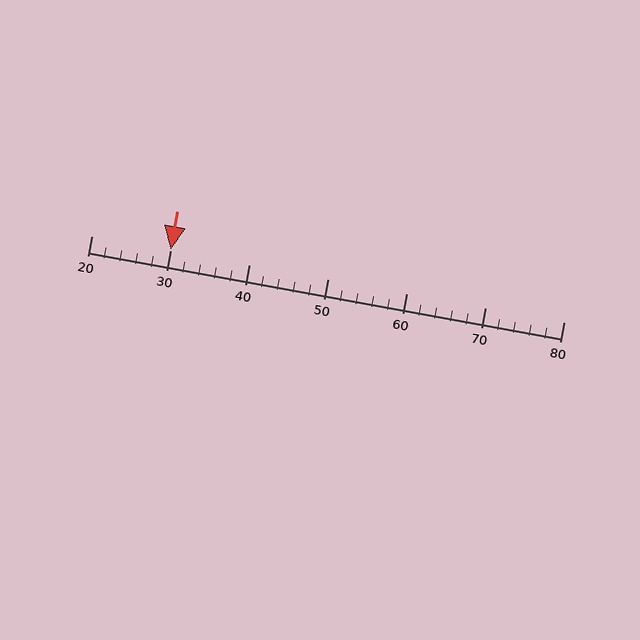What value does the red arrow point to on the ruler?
The red arrow points to approximately 30.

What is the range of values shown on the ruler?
The ruler shows values from 20 to 80.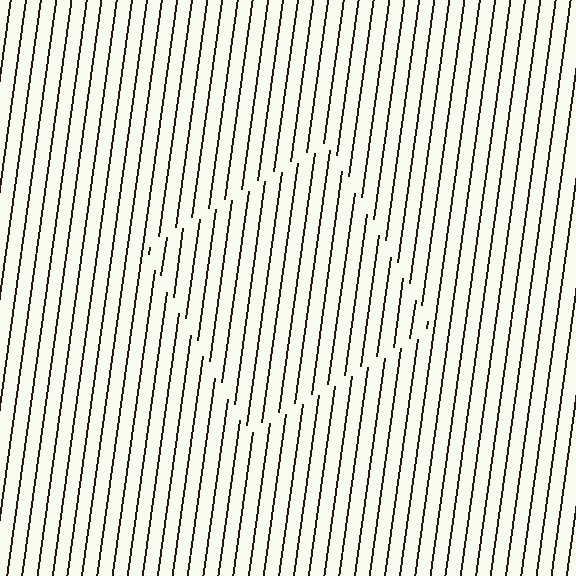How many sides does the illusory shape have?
4 sides — the line-ends trace a square.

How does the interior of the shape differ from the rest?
The interior of the shape contains the same grating, shifted by half a period — the contour is defined by the phase discontinuity where line-ends from the inner and outer gratings abut.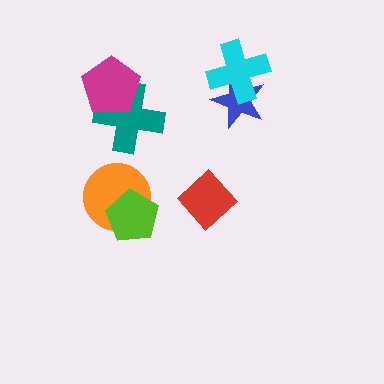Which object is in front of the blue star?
The cyan cross is in front of the blue star.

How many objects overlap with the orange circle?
1 object overlaps with the orange circle.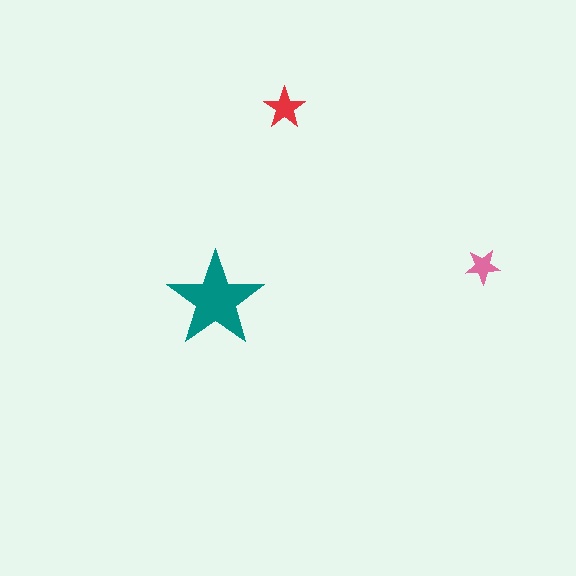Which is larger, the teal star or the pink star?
The teal one.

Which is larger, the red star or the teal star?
The teal one.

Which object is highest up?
The red star is topmost.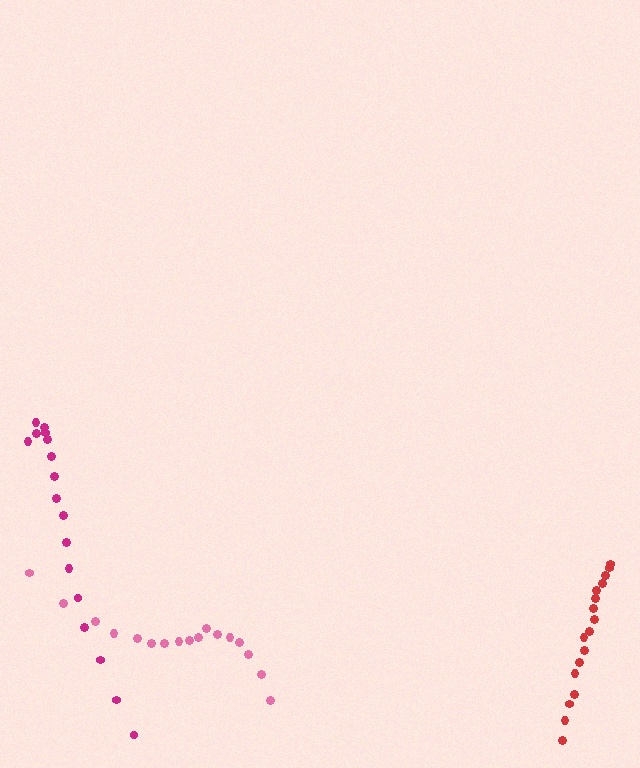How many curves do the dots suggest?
There are 3 distinct paths.